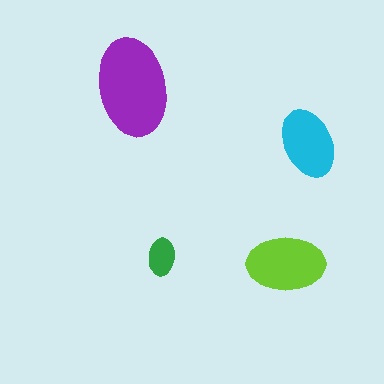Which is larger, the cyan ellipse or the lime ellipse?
The lime one.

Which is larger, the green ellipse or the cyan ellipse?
The cyan one.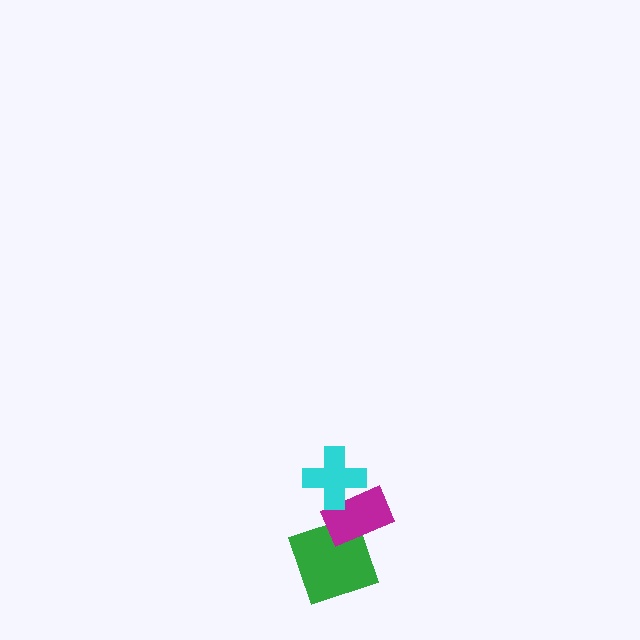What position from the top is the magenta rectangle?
The magenta rectangle is 2nd from the top.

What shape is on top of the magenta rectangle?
The cyan cross is on top of the magenta rectangle.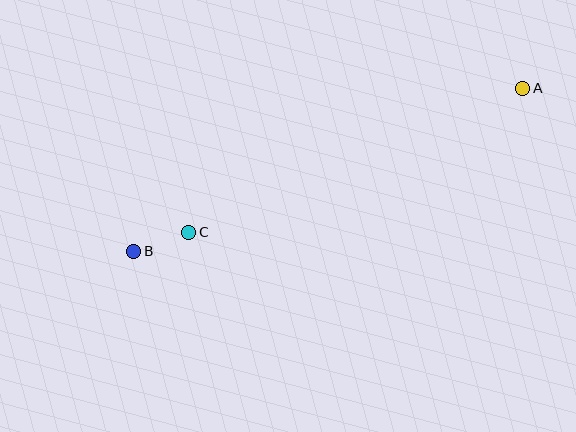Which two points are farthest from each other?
Points A and B are farthest from each other.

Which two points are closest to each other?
Points B and C are closest to each other.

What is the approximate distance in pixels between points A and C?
The distance between A and C is approximately 364 pixels.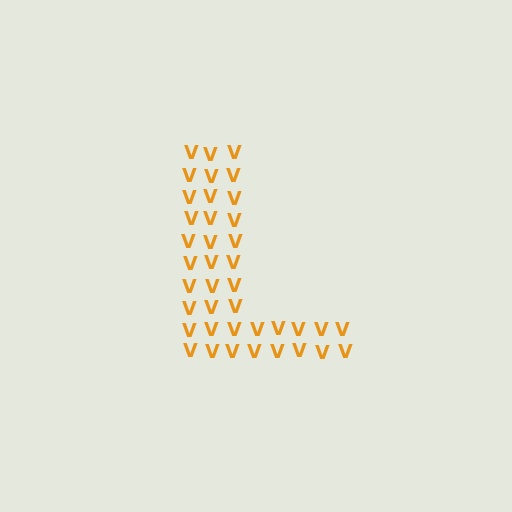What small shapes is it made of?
It is made of small letter V's.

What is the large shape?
The large shape is the letter L.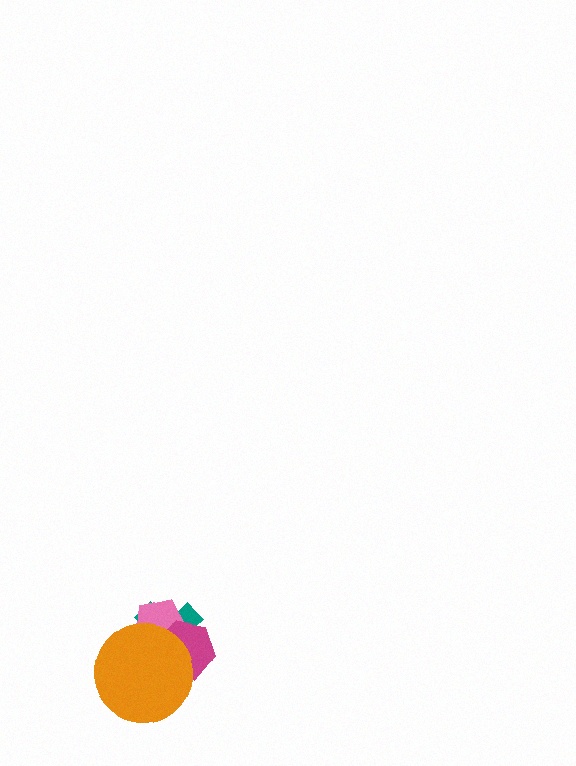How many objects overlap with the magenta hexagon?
3 objects overlap with the magenta hexagon.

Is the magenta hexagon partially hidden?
Yes, it is partially covered by another shape.